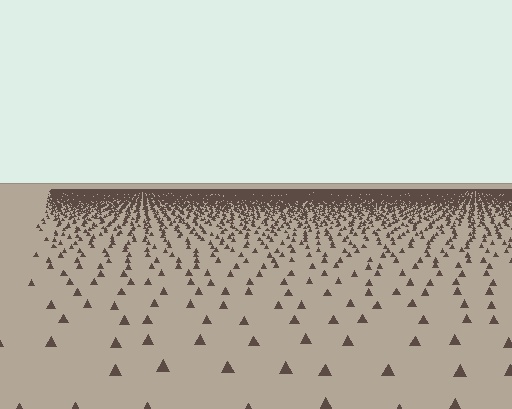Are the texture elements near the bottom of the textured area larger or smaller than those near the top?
Larger. Near the bottom, elements are closer to the viewer and appear at a bigger on-screen size.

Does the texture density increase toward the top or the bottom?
Density increases toward the top.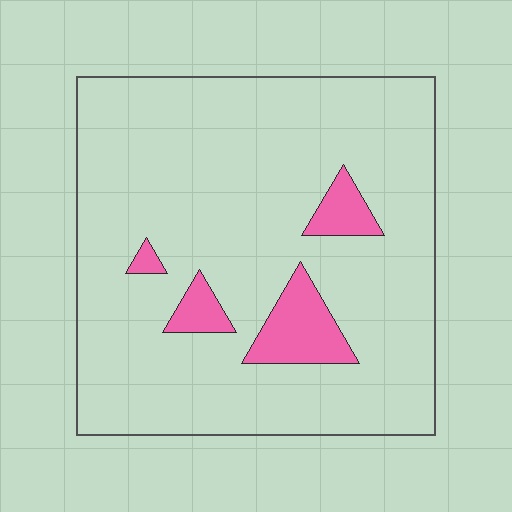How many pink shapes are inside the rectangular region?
4.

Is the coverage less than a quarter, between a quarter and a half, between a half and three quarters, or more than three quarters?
Less than a quarter.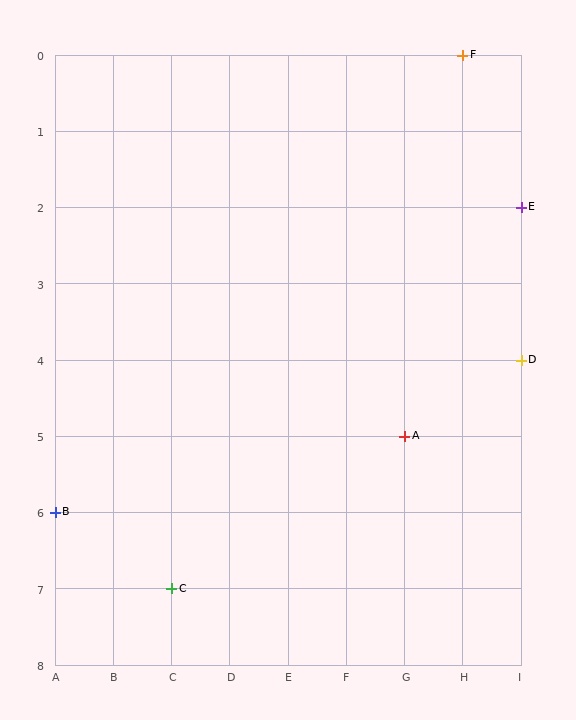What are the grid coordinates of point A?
Point A is at grid coordinates (G, 5).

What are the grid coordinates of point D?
Point D is at grid coordinates (I, 4).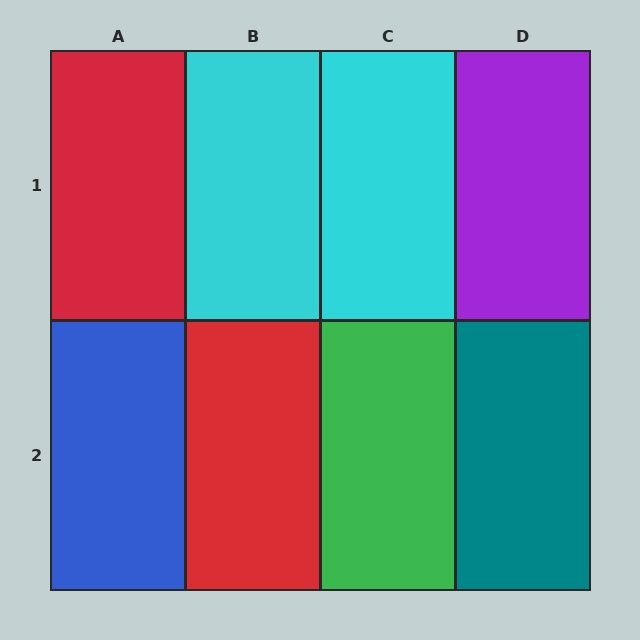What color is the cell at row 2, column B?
Red.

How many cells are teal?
1 cell is teal.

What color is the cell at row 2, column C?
Green.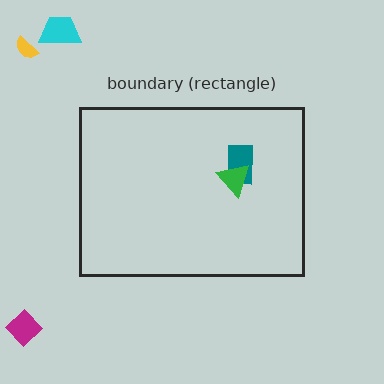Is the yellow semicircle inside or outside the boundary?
Outside.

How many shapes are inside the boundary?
2 inside, 3 outside.